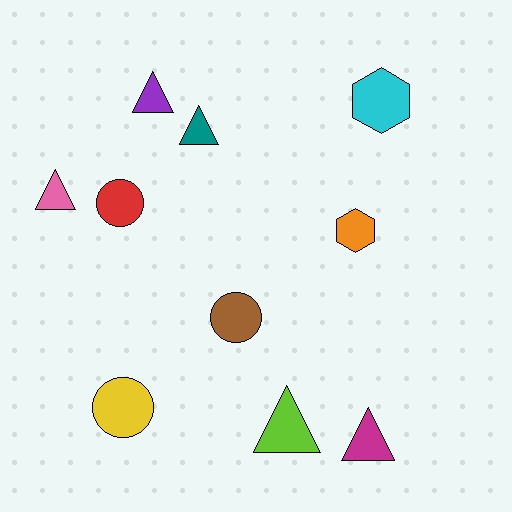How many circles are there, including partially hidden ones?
There are 3 circles.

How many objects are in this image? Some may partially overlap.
There are 10 objects.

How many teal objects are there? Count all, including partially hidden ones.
There is 1 teal object.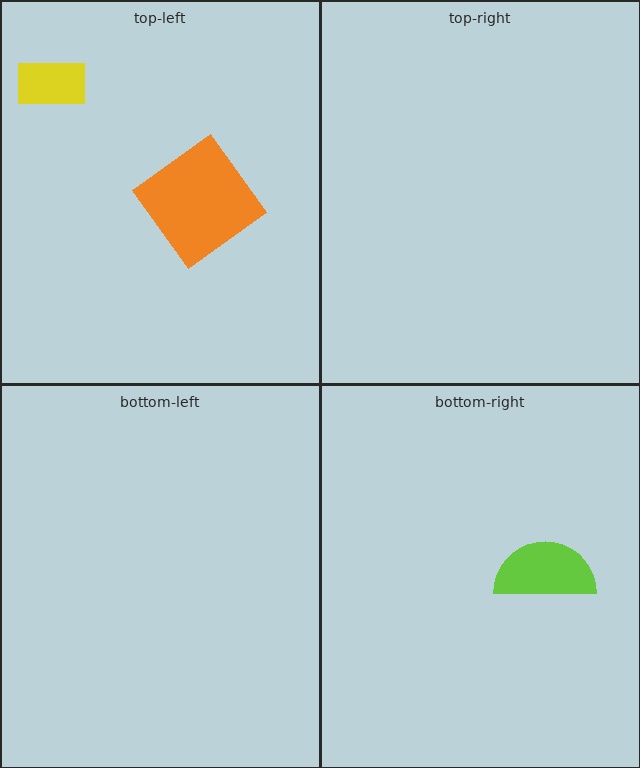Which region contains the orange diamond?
The top-left region.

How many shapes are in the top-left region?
2.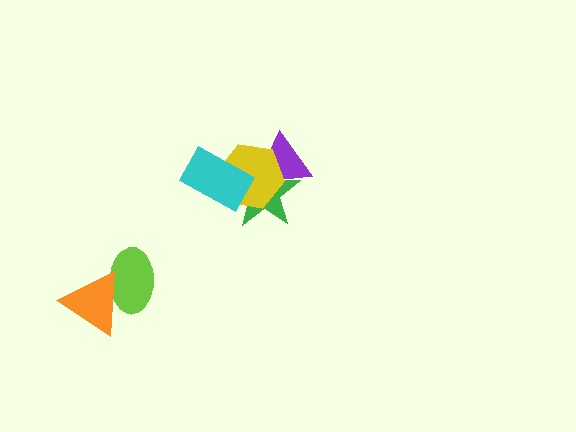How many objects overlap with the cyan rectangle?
2 objects overlap with the cyan rectangle.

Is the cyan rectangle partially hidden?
No, no other shape covers it.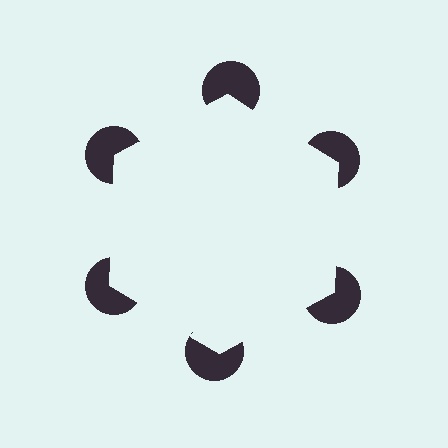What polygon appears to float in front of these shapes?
An illusory hexagon — its edges are inferred from the aligned wedge cuts in the pac-man discs, not physically drawn.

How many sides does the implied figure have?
6 sides.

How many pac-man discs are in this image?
There are 6 — one at each vertex of the illusory hexagon.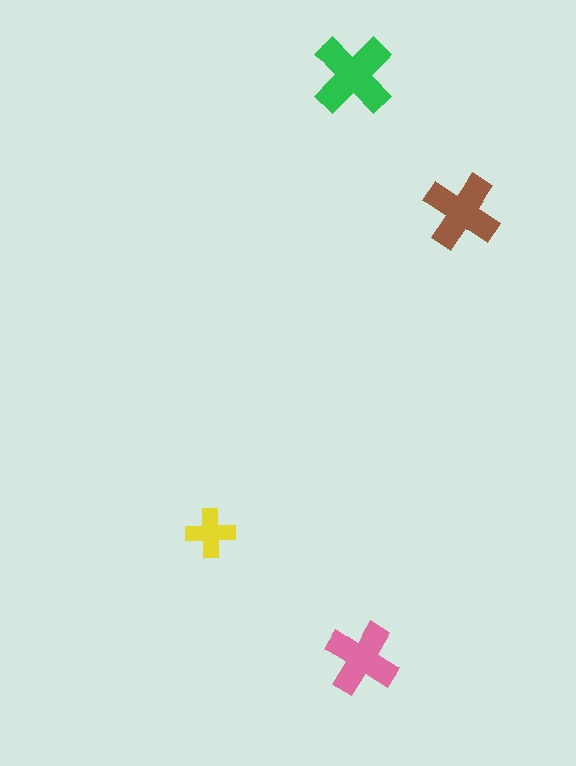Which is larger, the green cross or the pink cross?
The green one.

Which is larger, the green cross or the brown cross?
The green one.